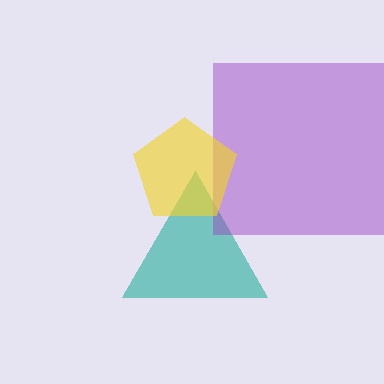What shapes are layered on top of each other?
The layered shapes are: a teal triangle, a purple square, a yellow pentagon.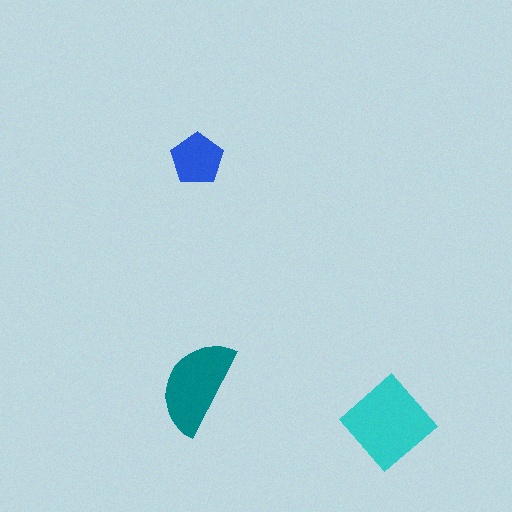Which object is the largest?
The cyan diamond.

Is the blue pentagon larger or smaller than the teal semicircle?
Smaller.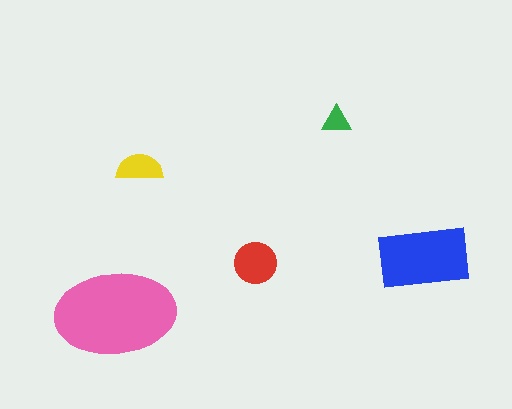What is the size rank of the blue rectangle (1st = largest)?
2nd.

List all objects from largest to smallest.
The pink ellipse, the blue rectangle, the red circle, the yellow semicircle, the green triangle.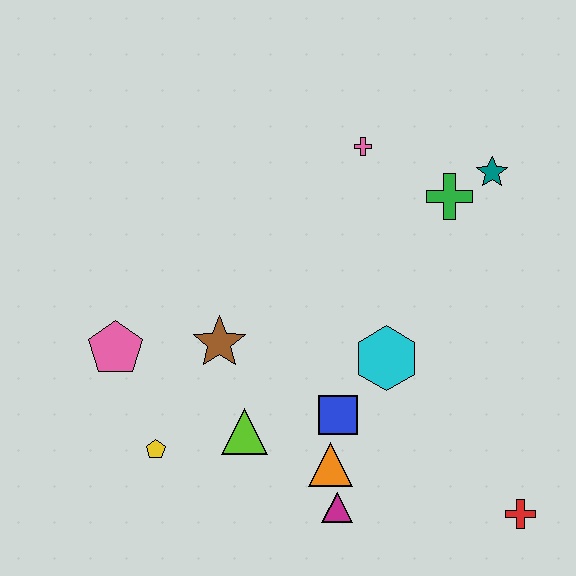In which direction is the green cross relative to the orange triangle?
The green cross is above the orange triangle.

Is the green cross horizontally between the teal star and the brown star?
Yes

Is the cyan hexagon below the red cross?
No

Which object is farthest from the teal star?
The yellow pentagon is farthest from the teal star.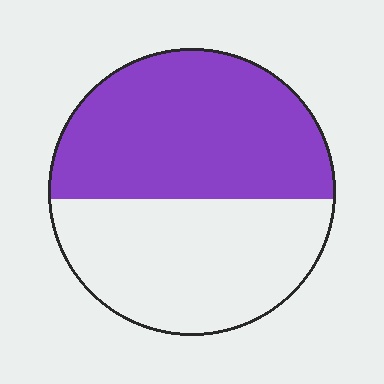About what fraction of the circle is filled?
About one half (1/2).